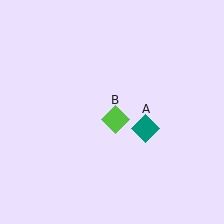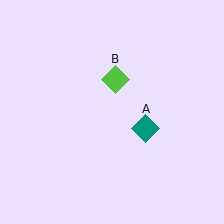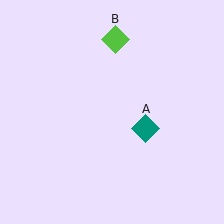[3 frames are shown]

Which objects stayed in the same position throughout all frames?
Teal diamond (object A) remained stationary.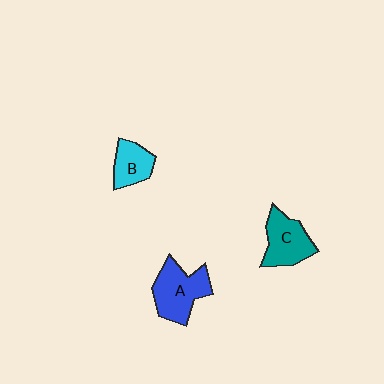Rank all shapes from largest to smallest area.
From largest to smallest: A (blue), C (teal), B (cyan).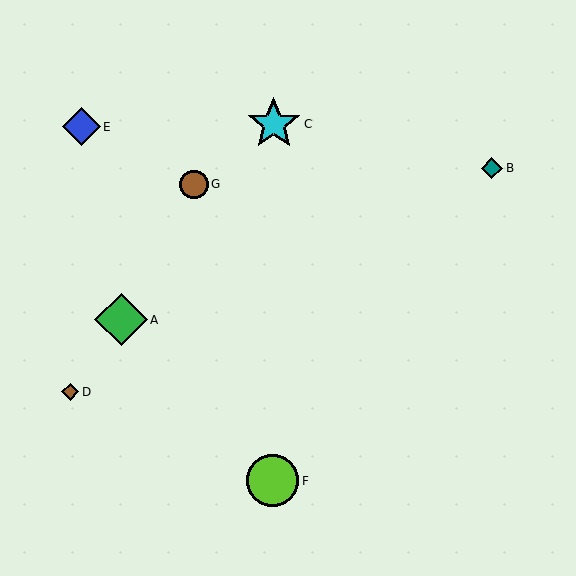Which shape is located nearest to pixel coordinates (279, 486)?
The lime circle (labeled F) at (273, 481) is nearest to that location.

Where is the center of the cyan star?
The center of the cyan star is at (274, 124).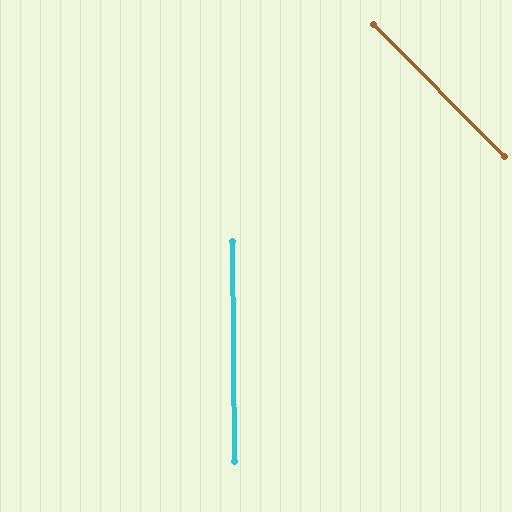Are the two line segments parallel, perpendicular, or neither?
Neither parallel nor perpendicular — they differ by about 44°.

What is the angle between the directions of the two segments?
Approximately 44 degrees.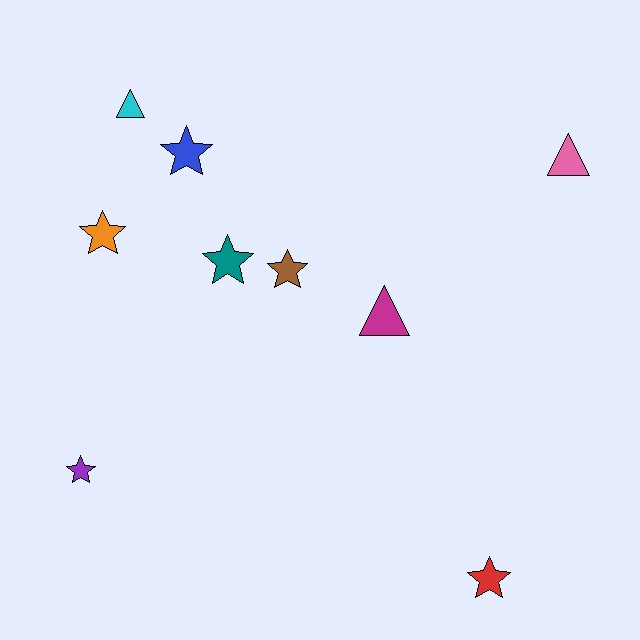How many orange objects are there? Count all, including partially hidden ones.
There is 1 orange object.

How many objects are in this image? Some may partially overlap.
There are 9 objects.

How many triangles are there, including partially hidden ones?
There are 3 triangles.